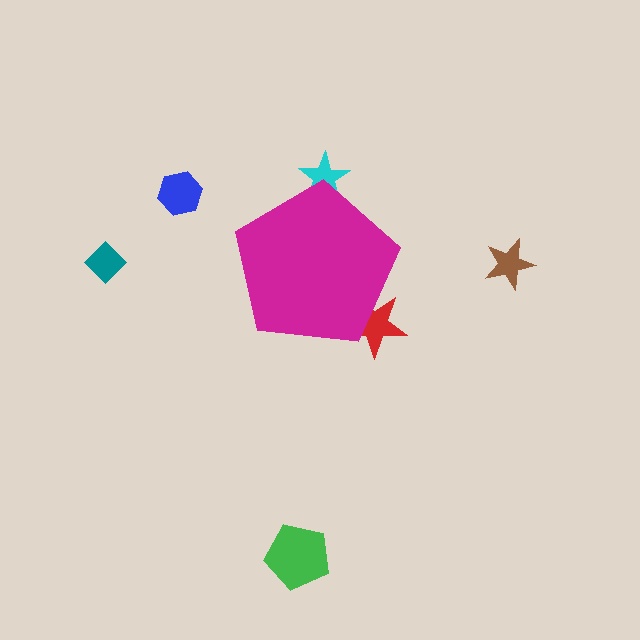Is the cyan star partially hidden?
Yes, the cyan star is partially hidden behind the magenta pentagon.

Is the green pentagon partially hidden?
No, the green pentagon is fully visible.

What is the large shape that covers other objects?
A magenta pentagon.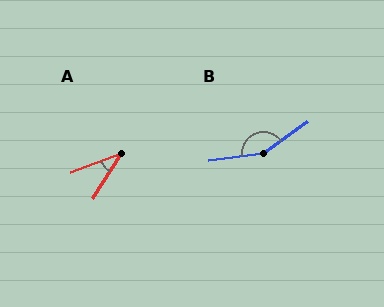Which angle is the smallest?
A, at approximately 36 degrees.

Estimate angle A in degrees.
Approximately 36 degrees.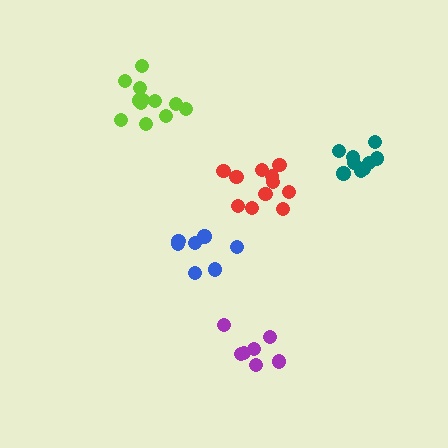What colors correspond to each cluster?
The clusters are colored: red, teal, purple, lime, blue.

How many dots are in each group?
Group 1: 11 dots, Group 2: 9 dots, Group 3: 7 dots, Group 4: 12 dots, Group 5: 7 dots (46 total).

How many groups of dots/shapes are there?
There are 5 groups.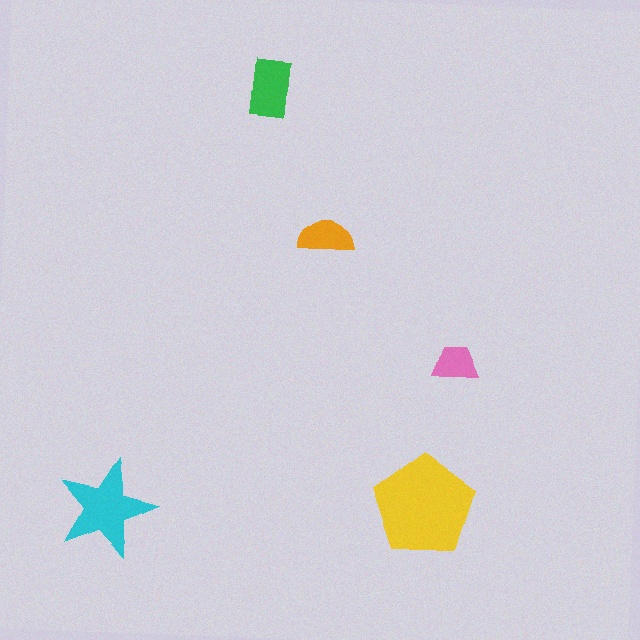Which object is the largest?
The yellow pentagon.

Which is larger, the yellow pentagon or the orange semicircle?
The yellow pentagon.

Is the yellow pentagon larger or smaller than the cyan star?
Larger.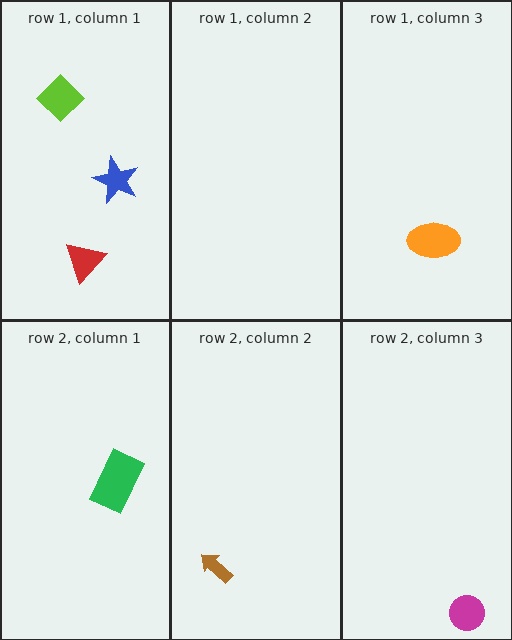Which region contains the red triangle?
The row 1, column 1 region.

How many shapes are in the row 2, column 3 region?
1.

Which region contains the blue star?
The row 1, column 1 region.